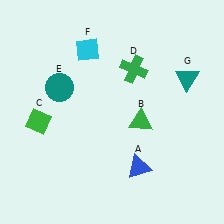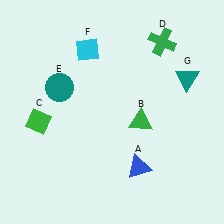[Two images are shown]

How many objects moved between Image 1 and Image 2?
1 object moved between the two images.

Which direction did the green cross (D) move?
The green cross (D) moved right.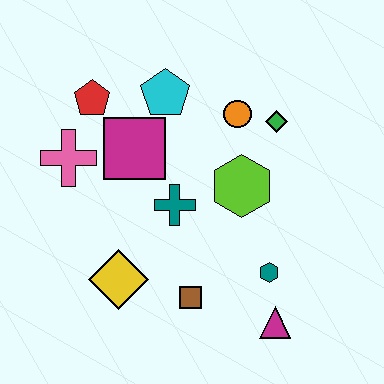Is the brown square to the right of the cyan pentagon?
Yes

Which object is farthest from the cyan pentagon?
The magenta triangle is farthest from the cyan pentagon.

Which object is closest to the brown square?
The yellow diamond is closest to the brown square.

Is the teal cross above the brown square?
Yes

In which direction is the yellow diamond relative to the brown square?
The yellow diamond is to the left of the brown square.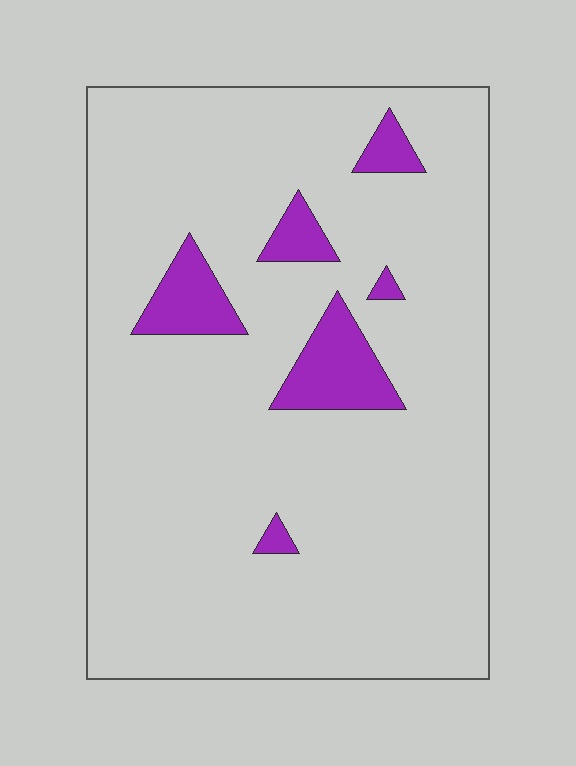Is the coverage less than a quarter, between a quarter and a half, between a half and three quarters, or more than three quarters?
Less than a quarter.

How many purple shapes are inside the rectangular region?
6.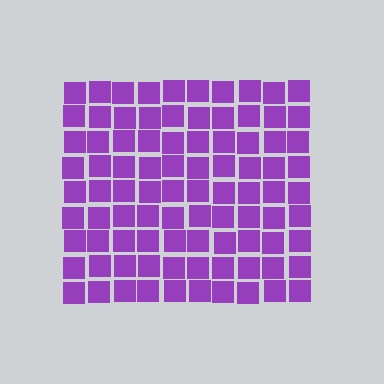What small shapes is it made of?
It is made of small squares.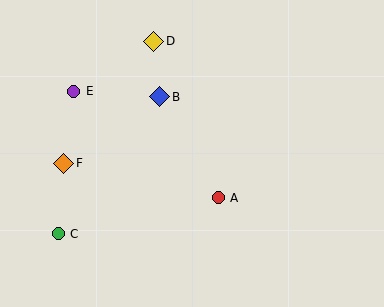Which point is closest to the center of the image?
Point A at (218, 198) is closest to the center.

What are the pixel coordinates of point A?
Point A is at (218, 198).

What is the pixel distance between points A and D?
The distance between A and D is 169 pixels.